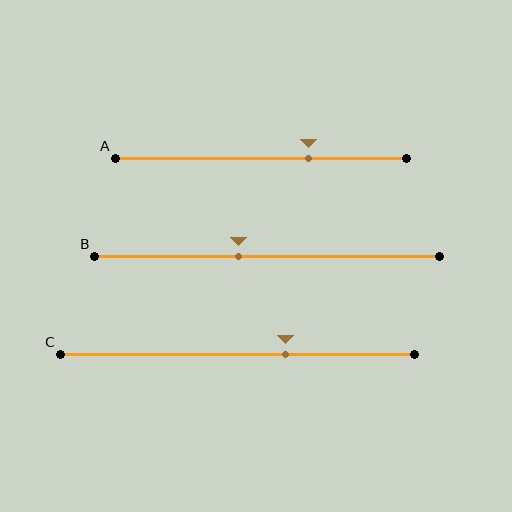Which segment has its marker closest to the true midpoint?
Segment B has its marker closest to the true midpoint.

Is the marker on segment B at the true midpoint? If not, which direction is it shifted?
No, the marker on segment B is shifted to the left by about 8% of the segment length.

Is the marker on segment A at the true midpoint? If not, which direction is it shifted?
No, the marker on segment A is shifted to the right by about 17% of the segment length.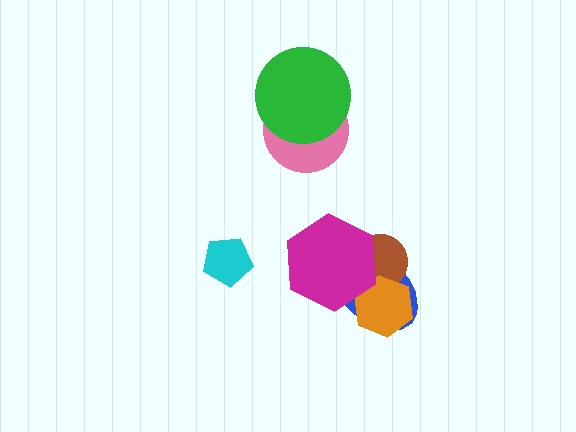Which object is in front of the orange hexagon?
The magenta hexagon is in front of the orange hexagon.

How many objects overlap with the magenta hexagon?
3 objects overlap with the magenta hexagon.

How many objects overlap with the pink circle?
1 object overlaps with the pink circle.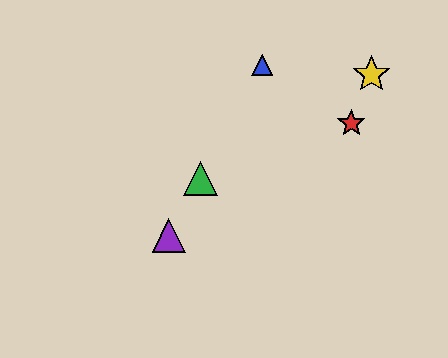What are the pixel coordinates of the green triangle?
The green triangle is at (200, 178).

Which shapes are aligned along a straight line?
The blue triangle, the green triangle, the purple triangle are aligned along a straight line.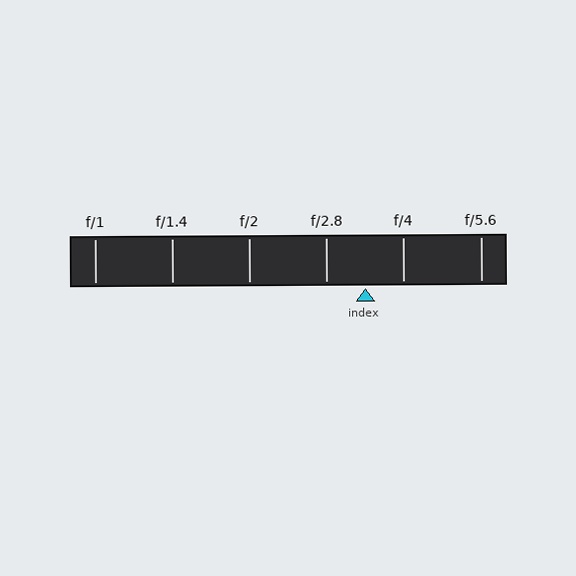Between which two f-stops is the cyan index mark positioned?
The index mark is between f/2.8 and f/4.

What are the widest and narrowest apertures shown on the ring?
The widest aperture shown is f/1 and the narrowest is f/5.6.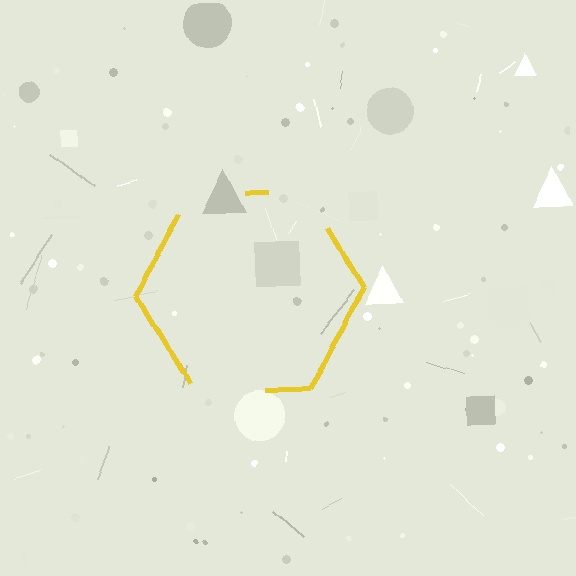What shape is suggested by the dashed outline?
The dashed outline suggests a hexagon.